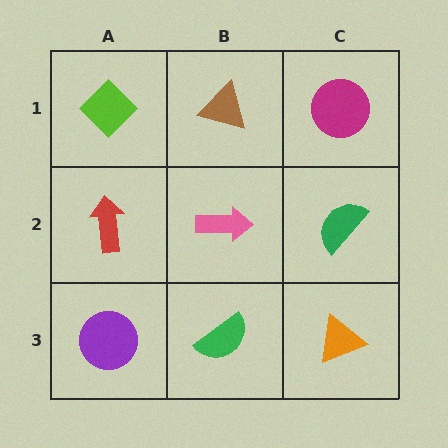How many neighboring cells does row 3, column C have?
2.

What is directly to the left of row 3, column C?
A green semicircle.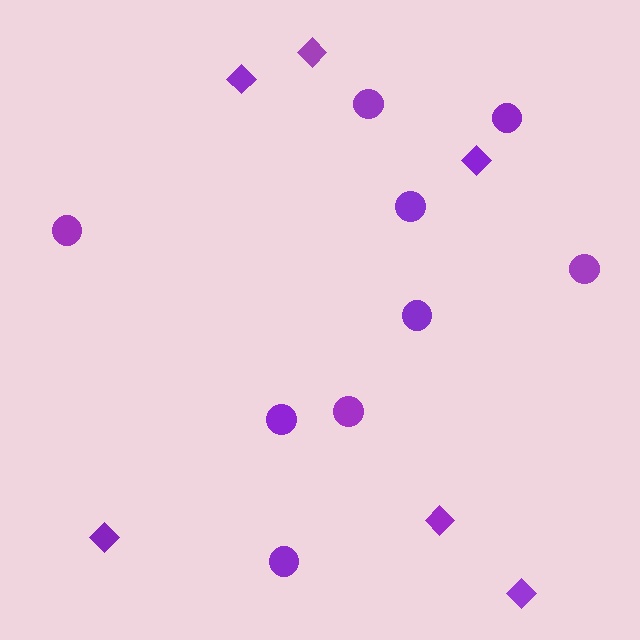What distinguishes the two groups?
There are 2 groups: one group of diamonds (6) and one group of circles (9).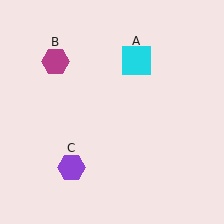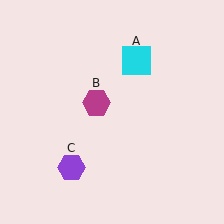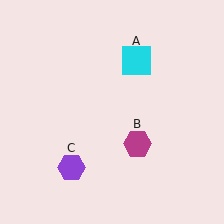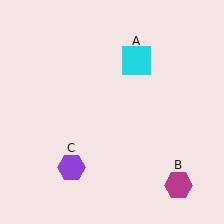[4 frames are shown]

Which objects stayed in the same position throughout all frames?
Cyan square (object A) and purple hexagon (object C) remained stationary.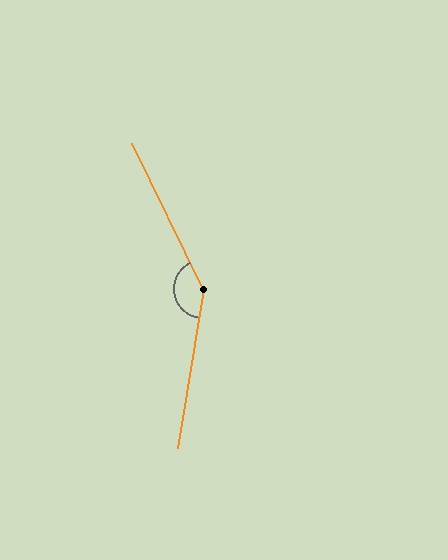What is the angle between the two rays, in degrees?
Approximately 145 degrees.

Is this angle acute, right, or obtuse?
It is obtuse.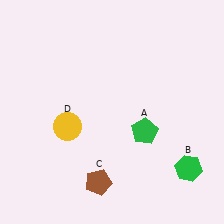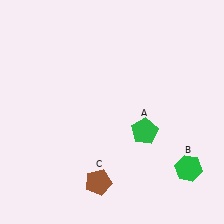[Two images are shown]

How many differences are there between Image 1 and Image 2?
There is 1 difference between the two images.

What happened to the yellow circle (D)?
The yellow circle (D) was removed in Image 2. It was in the bottom-left area of Image 1.